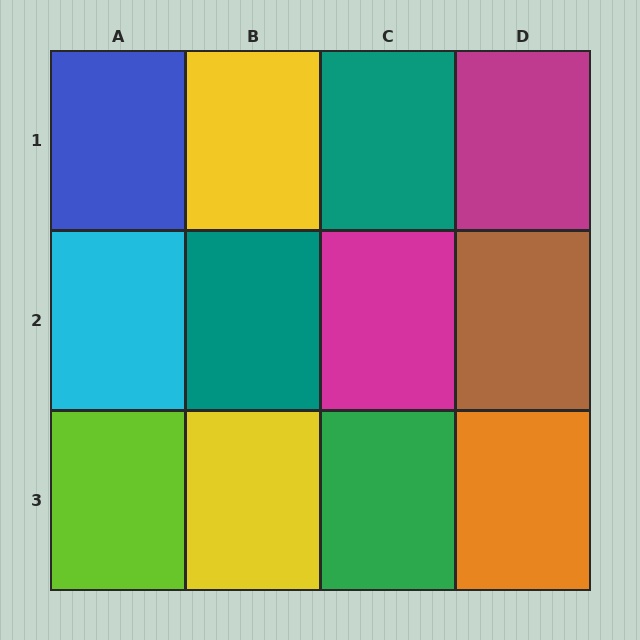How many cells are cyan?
1 cell is cyan.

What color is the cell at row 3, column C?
Green.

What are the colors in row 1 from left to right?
Blue, yellow, teal, magenta.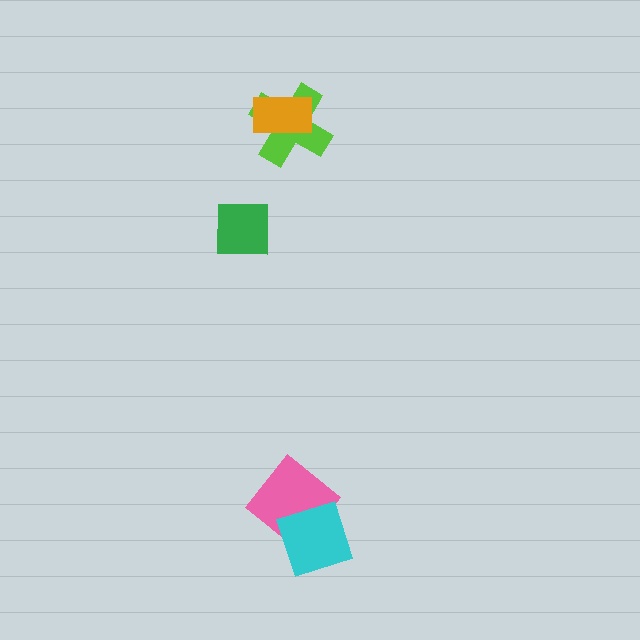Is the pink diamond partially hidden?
Yes, it is partially covered by another shape.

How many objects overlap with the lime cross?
1 object overlaps with the lime cross.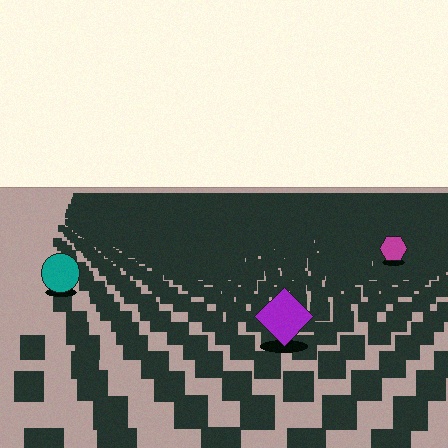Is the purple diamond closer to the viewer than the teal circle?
Yes. The purple diamond is closer — you can tell from the texture gradient: the ground texture is coarser near it.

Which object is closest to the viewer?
The purple diamond is closest. The texture marks near it are larger and more spread out.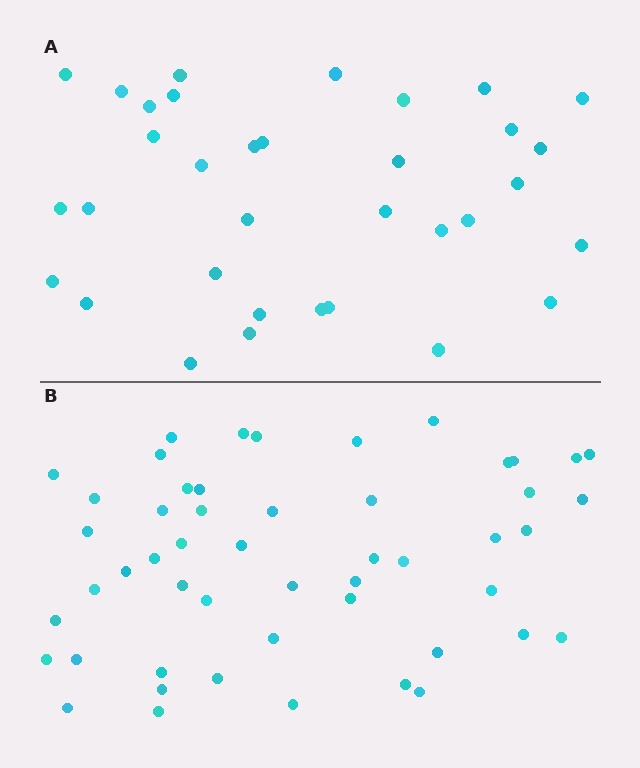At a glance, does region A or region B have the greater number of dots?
Region B (the bottom region) has more dots.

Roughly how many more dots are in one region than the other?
Region B has approximately 15 more dots than region A.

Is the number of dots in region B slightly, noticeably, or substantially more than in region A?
Region B has substantially more. The ratio is roughly 1.5 to 1.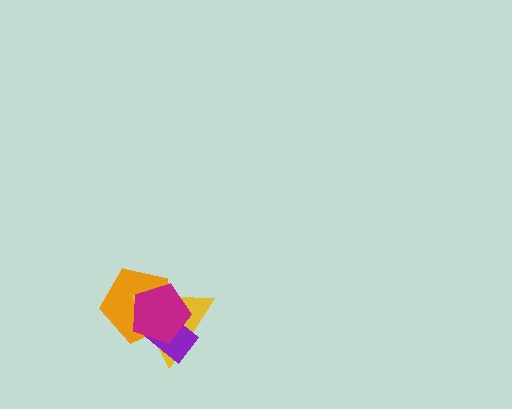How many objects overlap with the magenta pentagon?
3 objects overlap with the magenta pentagon.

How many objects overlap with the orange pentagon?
3 objects overlap with the orange pentagon.